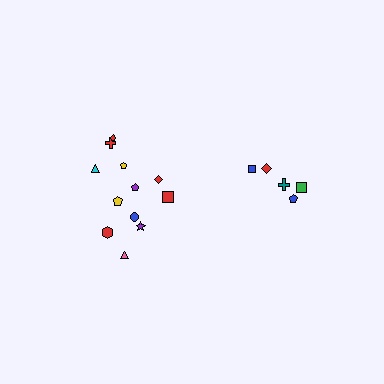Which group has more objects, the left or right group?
The left group.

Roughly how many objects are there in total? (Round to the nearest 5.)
Roughly 15 objects in total.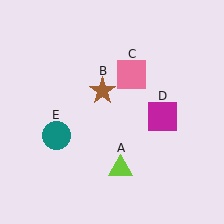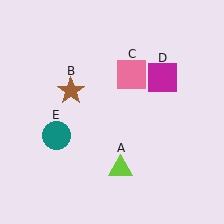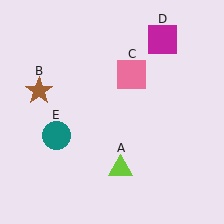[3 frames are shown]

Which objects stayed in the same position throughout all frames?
Lime triangle (object A) and pink square (object C) and teal circle (object E) remained stationary.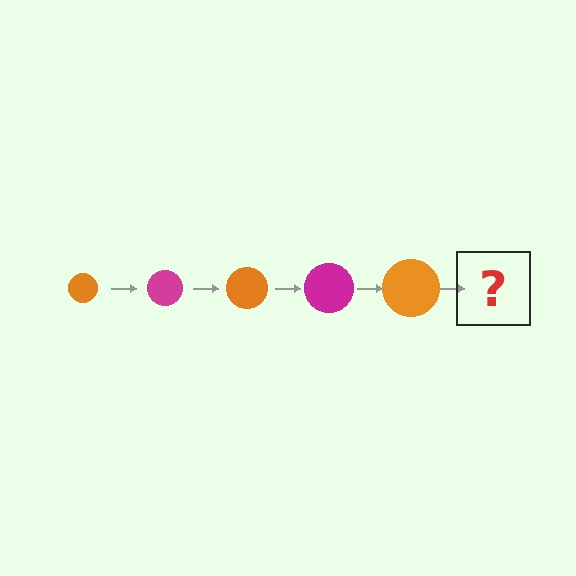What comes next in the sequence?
The next element should be a magenta circle, larger than the previous one.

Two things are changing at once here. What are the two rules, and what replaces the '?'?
The two rules are that the circle grows larger each step and the color cycles through orange and magenta. The '?' should be a magenta circle, larger than the previous one.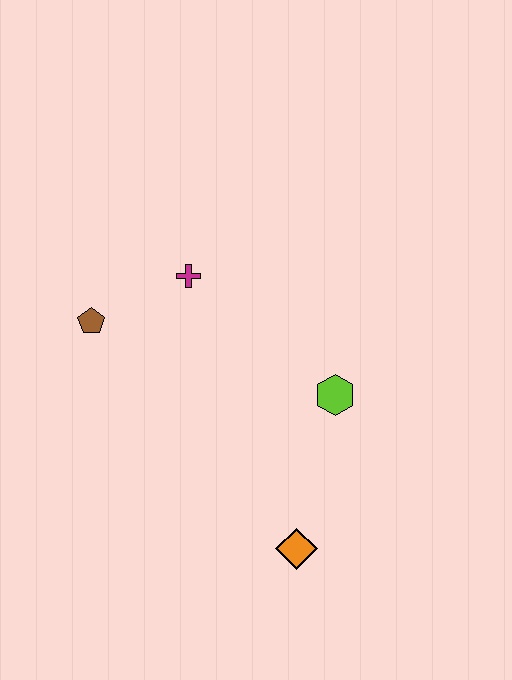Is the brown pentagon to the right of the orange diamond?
No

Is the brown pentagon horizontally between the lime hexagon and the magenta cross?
No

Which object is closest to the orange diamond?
The lime hexagon is closest to the orange diamond.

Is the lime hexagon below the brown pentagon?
Yes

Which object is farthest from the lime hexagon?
The brown pentagon is farthest from the lime hexagon.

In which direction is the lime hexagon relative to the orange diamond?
The lime hexagon is above the orange diamond.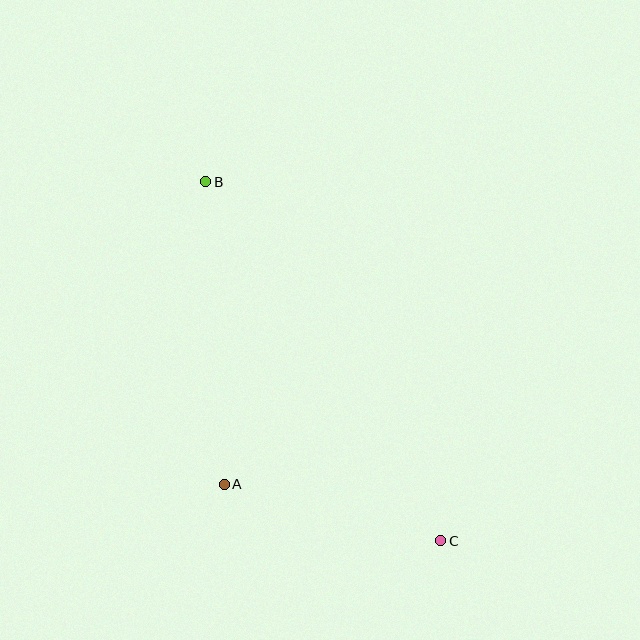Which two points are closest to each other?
Points A and C are closest to each other.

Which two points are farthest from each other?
Points B and C are farthest from each other.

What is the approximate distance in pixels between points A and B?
The distance between A and B is approximately 303 pixels.